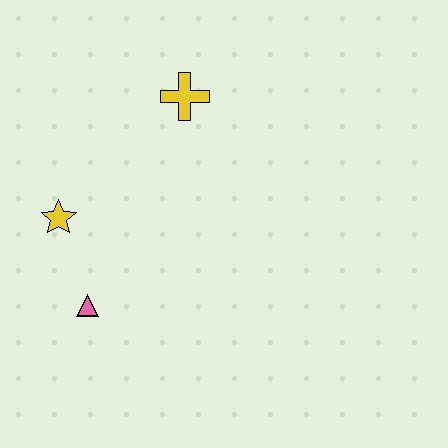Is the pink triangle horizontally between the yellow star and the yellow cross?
Yes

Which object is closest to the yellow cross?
The yellow star is closest to the yellow cross.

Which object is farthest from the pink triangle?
The yellow cross is farthest from the pink triangle.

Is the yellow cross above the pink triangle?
Yes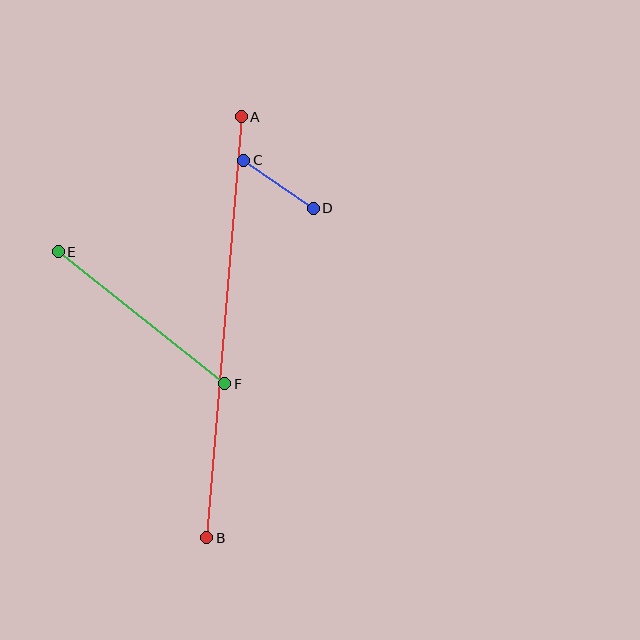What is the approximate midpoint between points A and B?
The midpoint is at approximately (224, 327) pixels.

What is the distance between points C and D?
The distance is approximately 84 pixels.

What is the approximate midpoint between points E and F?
The midpoint is at approximately (141, 318) pixels.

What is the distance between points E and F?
The distance is approximately 213 pixels.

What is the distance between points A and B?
The distance is approximately 422 pixels.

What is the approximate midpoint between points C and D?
The midpoint is at approximately (278, 184) pixels.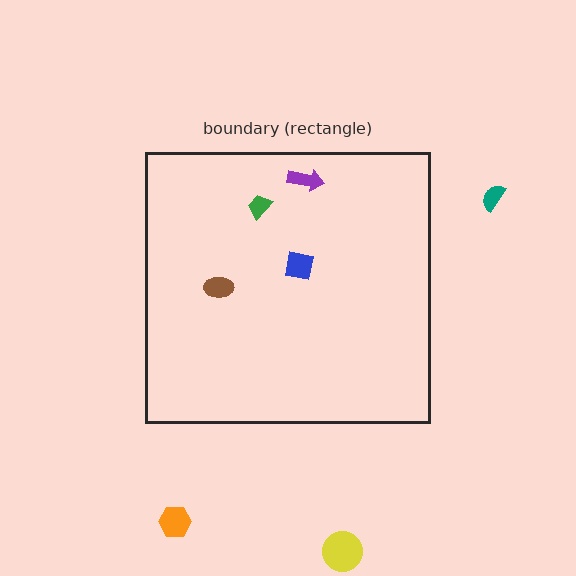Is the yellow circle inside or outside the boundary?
Outside.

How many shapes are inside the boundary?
4 inside, 3 outside.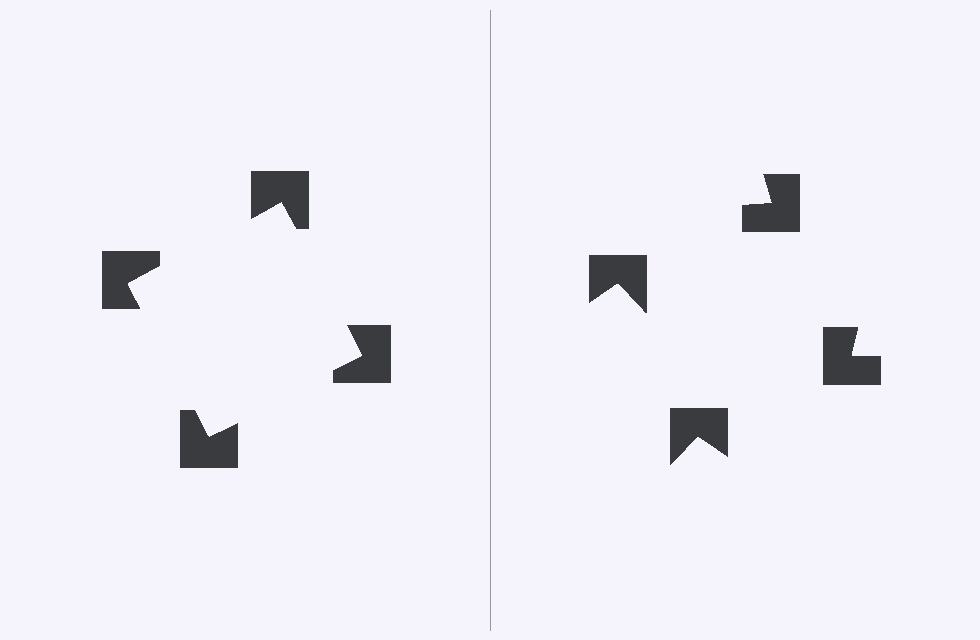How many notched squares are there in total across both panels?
8 — 4 on each side.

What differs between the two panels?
The notched squares are positioned identically on both sides; only the wedge orientations differ. On the left they align to a square; on the right they are misaligned.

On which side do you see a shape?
An illusory square appears on the left side. On the right side the wedge cuts are rotated, so no coherent shape forms.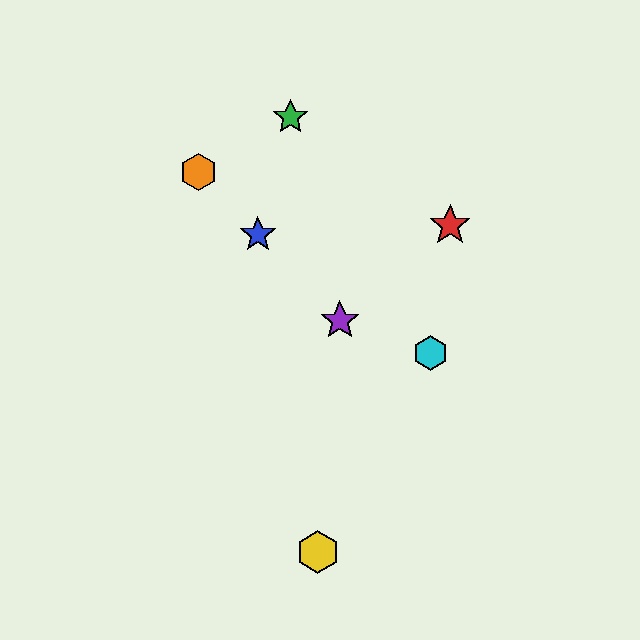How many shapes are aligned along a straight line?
3 shapes (the blue star, the purple star, the orange hexagon) are aligned along a straight line.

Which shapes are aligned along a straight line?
The blue star, the purple star, the orange hexagon are aligned along a straight line.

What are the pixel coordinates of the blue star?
The blue star is at (258, 235).